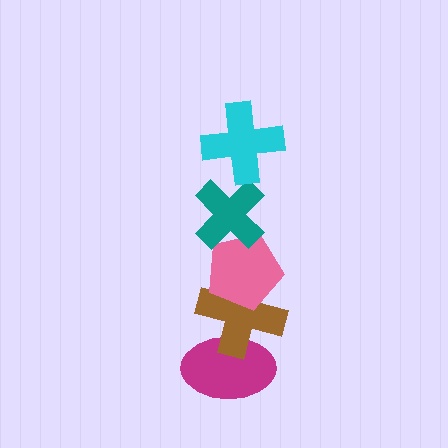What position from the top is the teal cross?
The teal cross is 2nd from the top.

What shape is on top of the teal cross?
The cyan cross is on top of the teal cross.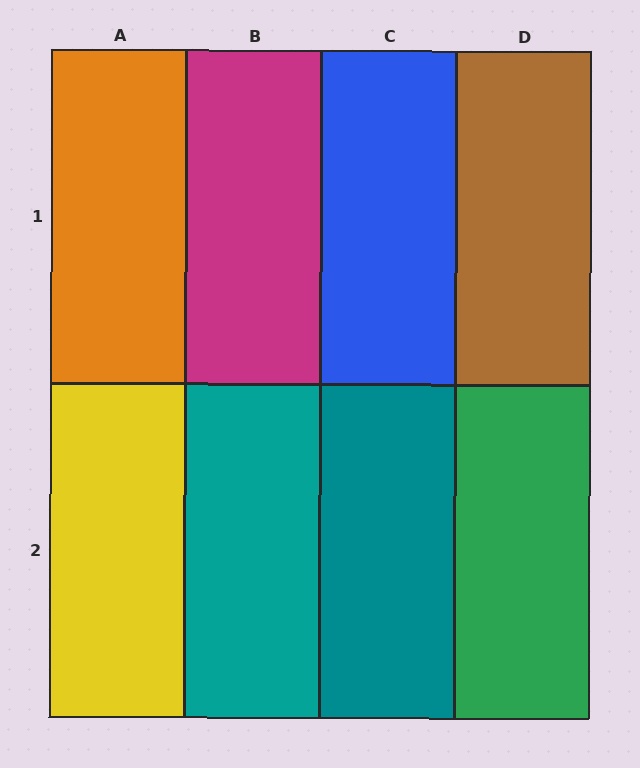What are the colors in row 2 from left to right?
Yellow, teal, teal, green.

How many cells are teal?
2 cells are teal.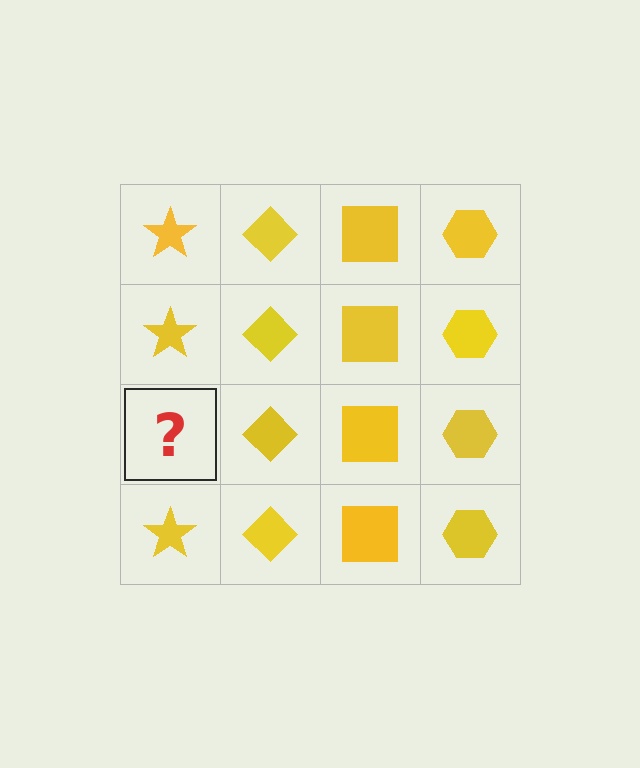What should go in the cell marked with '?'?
The missing cell should contain a yellow star.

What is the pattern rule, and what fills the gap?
The rule is that each column has a consistent shape. The gap should be filled with a yellow star.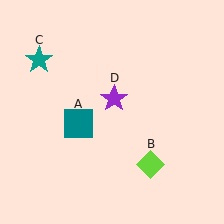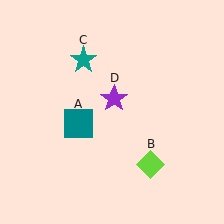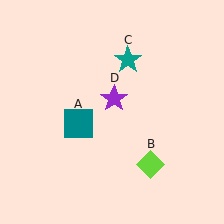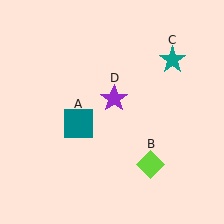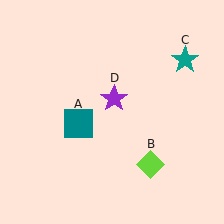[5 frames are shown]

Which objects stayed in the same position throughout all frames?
Teal square (object A) and lime diamond (object B) and purple star (object D) remained stationary.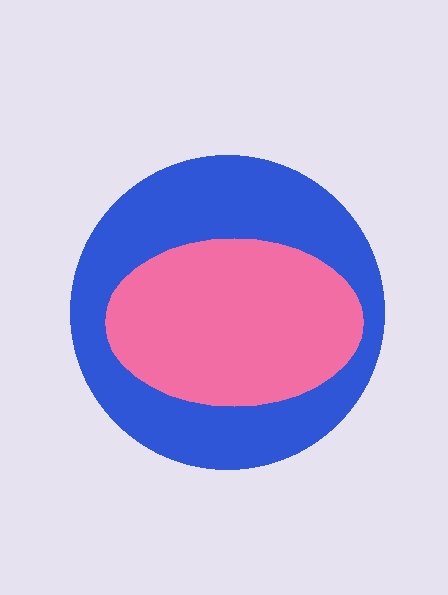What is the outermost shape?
The blue circle.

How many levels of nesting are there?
2.